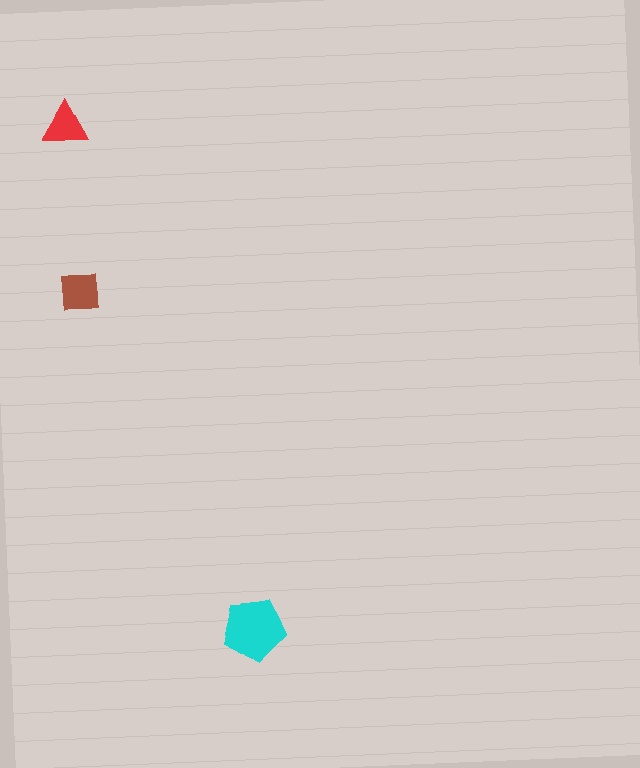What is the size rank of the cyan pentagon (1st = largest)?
1st.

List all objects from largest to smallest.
The cyan pentagon, the brown square, the red triangle.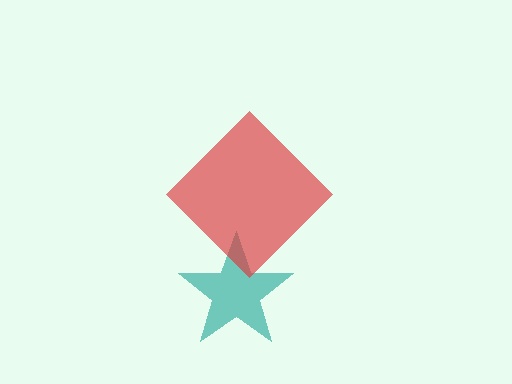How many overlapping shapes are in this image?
There are 2 overlapping shapes in the image.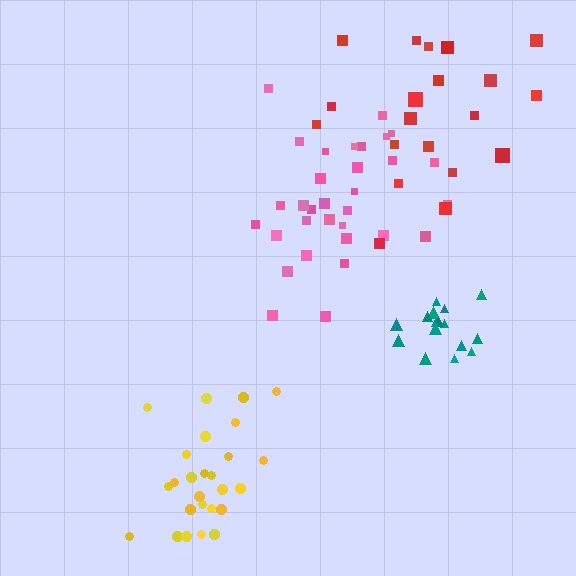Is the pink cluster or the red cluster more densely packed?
Pink.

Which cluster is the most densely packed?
Teal.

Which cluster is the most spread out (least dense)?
Red.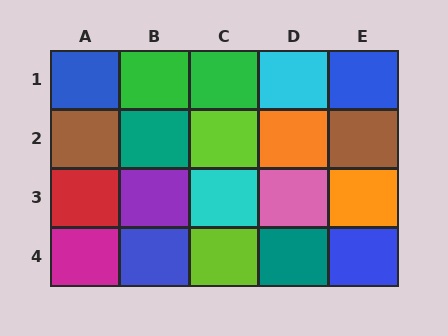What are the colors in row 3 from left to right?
Red, purple, cyan, pink, orange.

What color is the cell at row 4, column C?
Lime.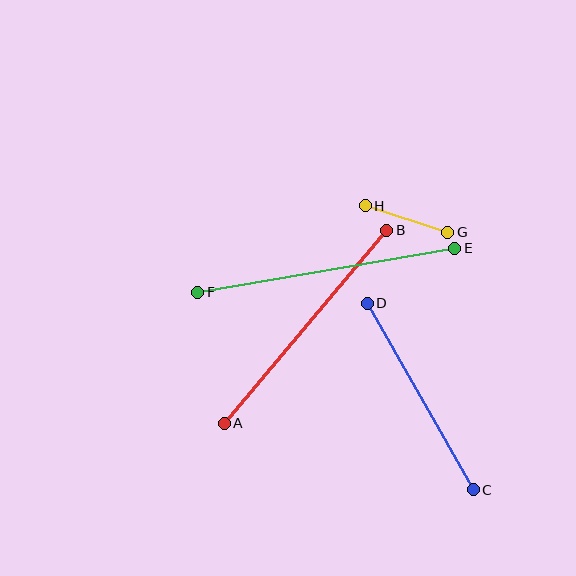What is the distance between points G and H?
The distance is approximately 86 pixels.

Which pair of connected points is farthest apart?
Points E and F are farthest apart.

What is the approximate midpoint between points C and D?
The midpoint is at approximately (420, 396) pixels.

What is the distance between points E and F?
The distance is approximately 261 pixels.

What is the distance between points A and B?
The distance is approximately 252 pixels.